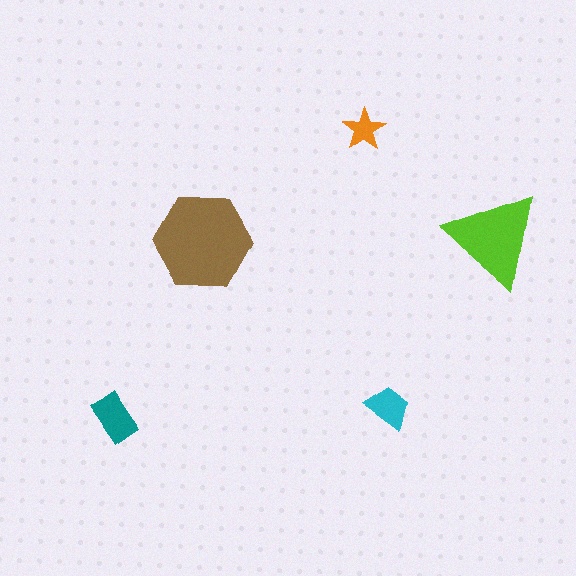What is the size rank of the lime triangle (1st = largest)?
2nd.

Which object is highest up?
The orange star is topmost.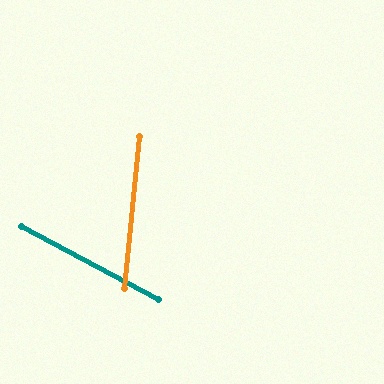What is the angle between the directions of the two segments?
Approximately 68 degrees.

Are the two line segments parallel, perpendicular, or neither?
Neither parallel nor perpendicular — they differ by about 68°.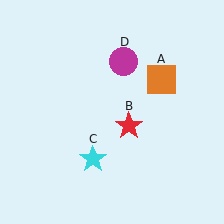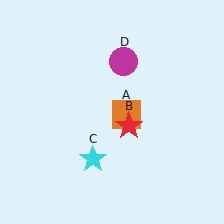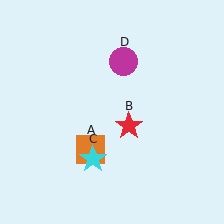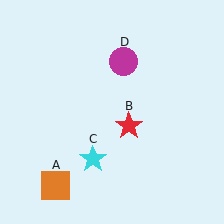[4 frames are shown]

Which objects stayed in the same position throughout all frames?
Red star (object B) and cyan star (object C) and magenta circle (object D) remained stationary.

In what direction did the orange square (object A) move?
The orange square (object A) moved down and to the left.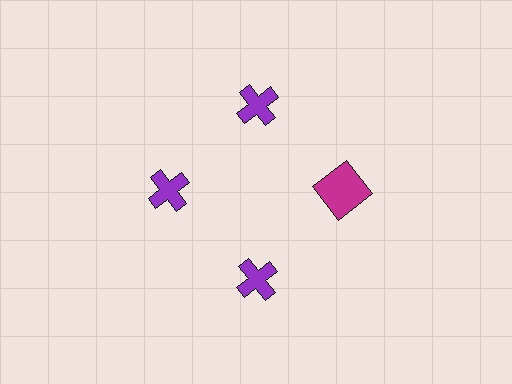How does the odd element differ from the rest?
It differs in both color (magenta instead of purple) and shape (square instead of cross).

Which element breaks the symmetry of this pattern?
The magenta square at roughly the 3 o'clock position breaks the symmetry. All other shapes are purple crosses.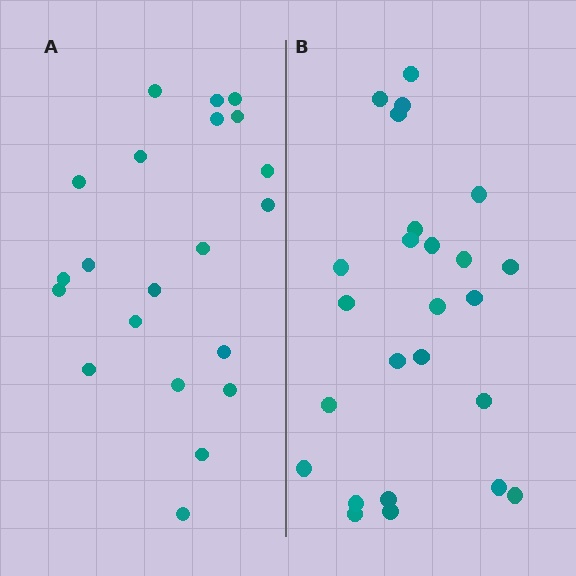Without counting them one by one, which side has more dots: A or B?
Region B (the right region) has more dots.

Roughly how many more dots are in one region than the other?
Region B has about 4 more dots than region A.